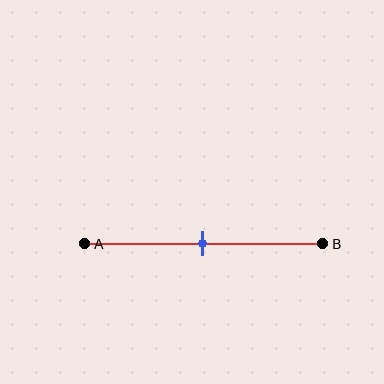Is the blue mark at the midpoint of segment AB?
Yes, the mark is approximately at the midpoint.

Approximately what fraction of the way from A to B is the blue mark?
The blue mark is approximately 50% of the way from A to B.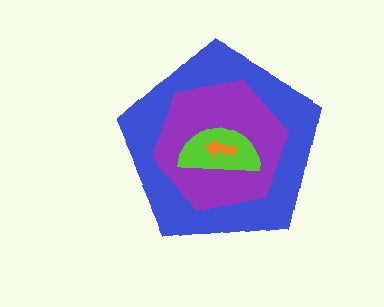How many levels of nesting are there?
4.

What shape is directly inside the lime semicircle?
The orange arrow.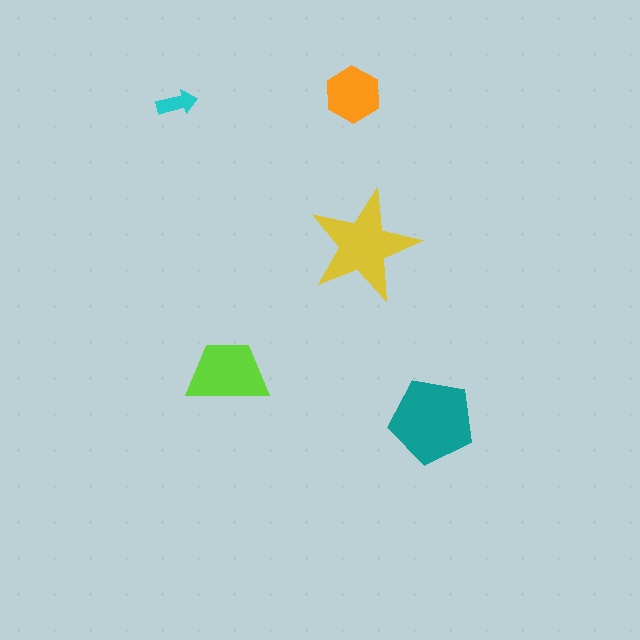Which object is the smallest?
The cyan arrow.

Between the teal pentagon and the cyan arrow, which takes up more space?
The teal pentagon.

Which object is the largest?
The teal pentagon.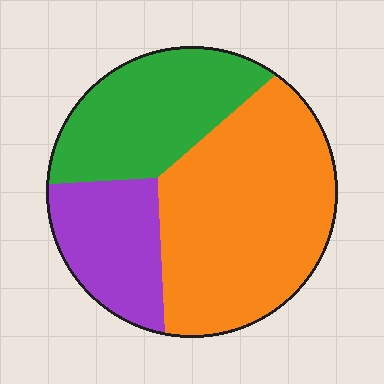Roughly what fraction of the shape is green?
Green takes up about one quarter (1/4) of the shape.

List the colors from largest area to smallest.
From largest to smallest: orange, green, purple.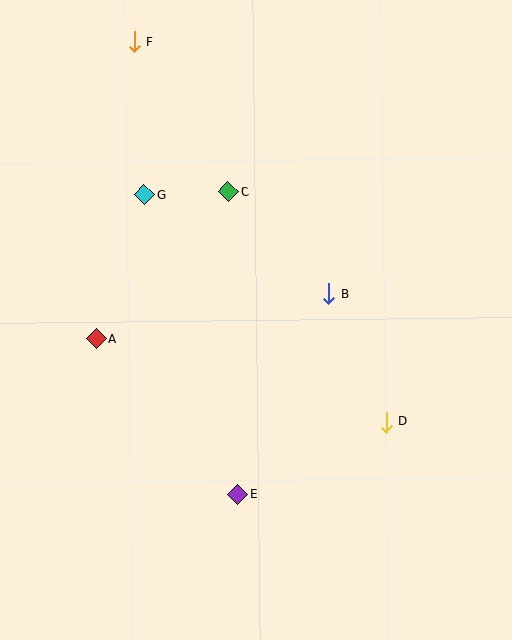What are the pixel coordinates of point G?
Point G is at (144, 195).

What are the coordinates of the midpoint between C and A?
The midpoint between C and A is at (162, 265).